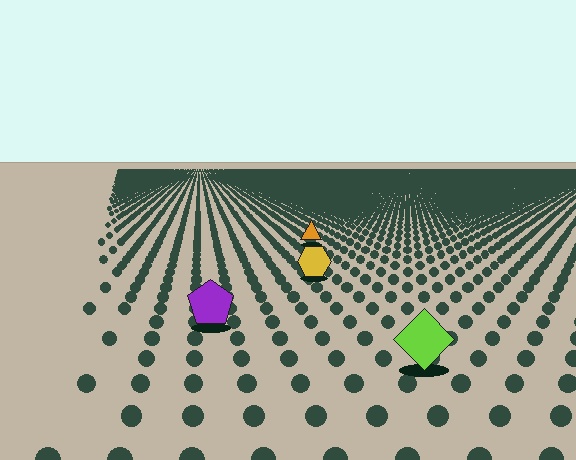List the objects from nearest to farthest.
From nearest to farthest: the lime diamond, the purple pentagon, the yellow hexagon, the orange triangle.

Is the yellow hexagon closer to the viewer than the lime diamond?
No. The lime diamond is closer — you can tell from the texture gradient: the ground texture is coarser near it.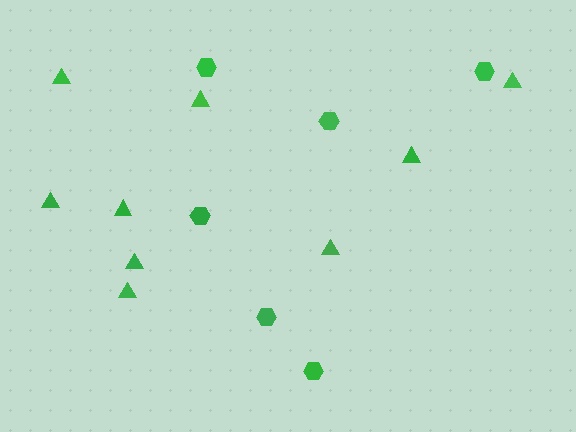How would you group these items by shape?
There are 2 groups: one group of hexagons (6) and one group of triangles (9).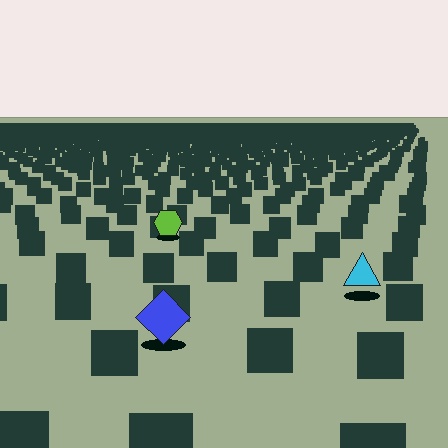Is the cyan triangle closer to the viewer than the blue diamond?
No. The blue diamond is closer — you can tell from the texture gradient: the ground texture is coarser near it.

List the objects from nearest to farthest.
From nearest to farthest: the blue diamond, the cyan triangle, the lime hexagon.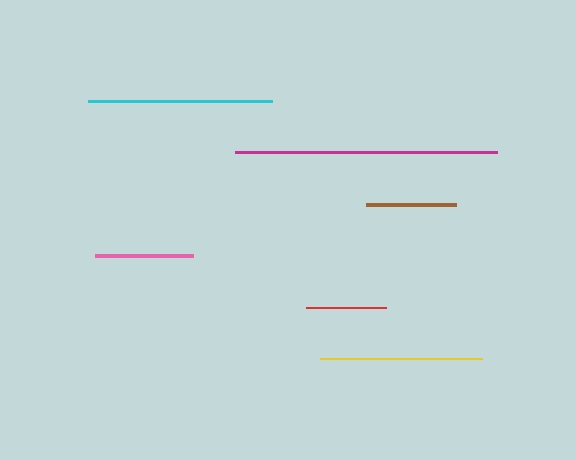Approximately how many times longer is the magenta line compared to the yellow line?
The magenta line is approximately 1.6 times the length of the yellow line.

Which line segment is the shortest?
The red line is the shortest at approximately 80 pixels.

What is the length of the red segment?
The red segment is approximately 80 pixels long.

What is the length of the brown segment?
The brown segment is approximately 91 pixels long.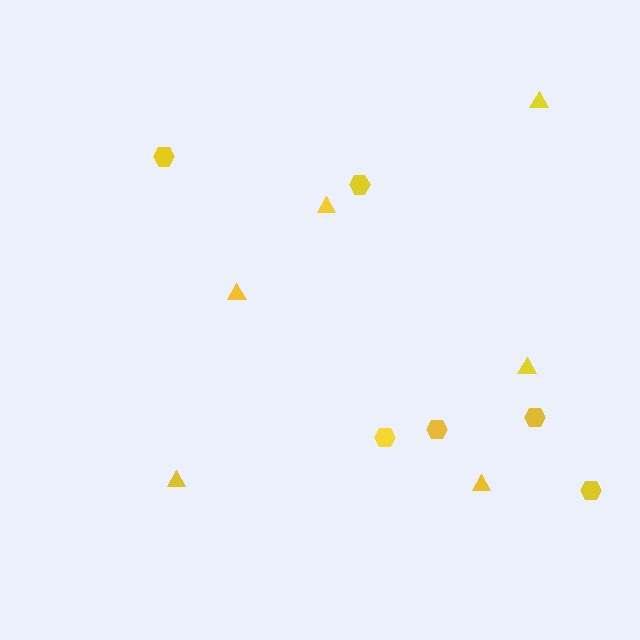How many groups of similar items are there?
There are 2 groups: one group of hexagons (6) and one group of triangles (6).